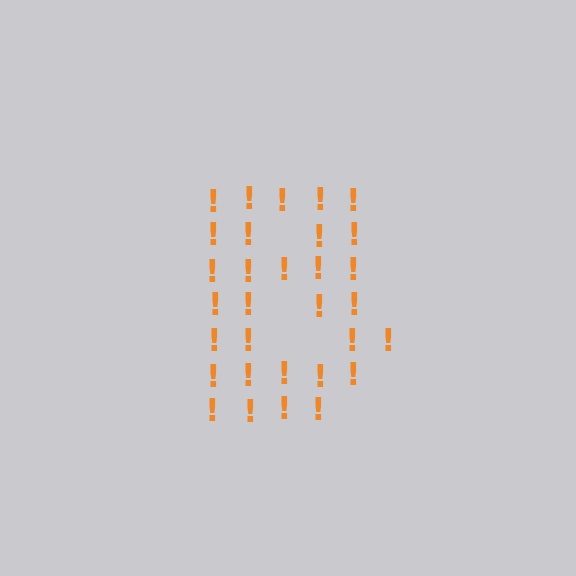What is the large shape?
The large shape is the letter B.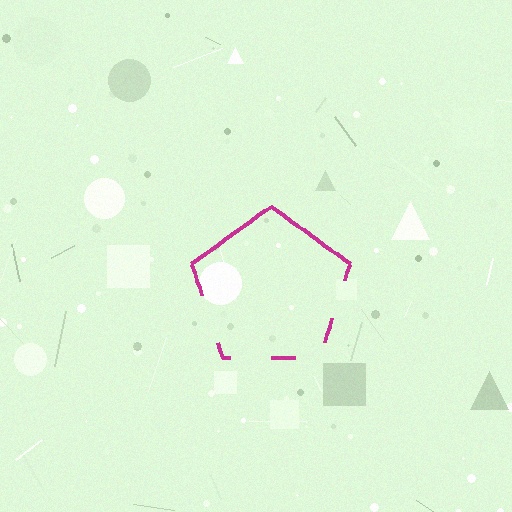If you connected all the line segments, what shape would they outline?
They would outline a pentagon.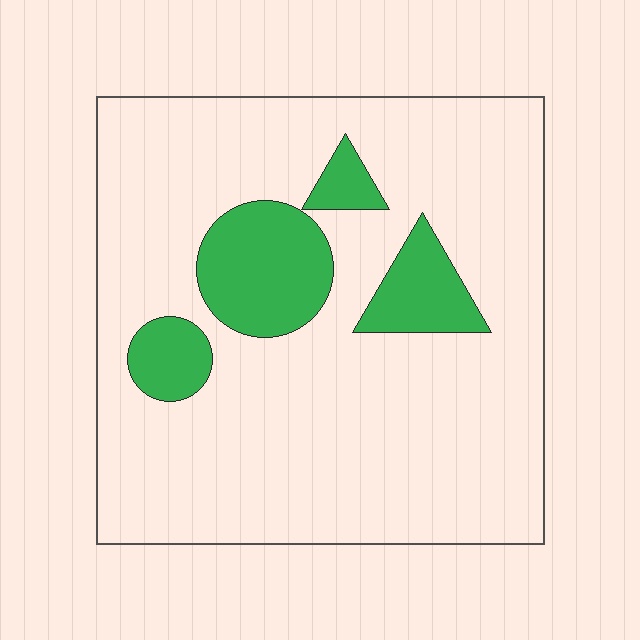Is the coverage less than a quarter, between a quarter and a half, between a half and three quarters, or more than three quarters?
Less than a quarter.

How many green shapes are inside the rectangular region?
4.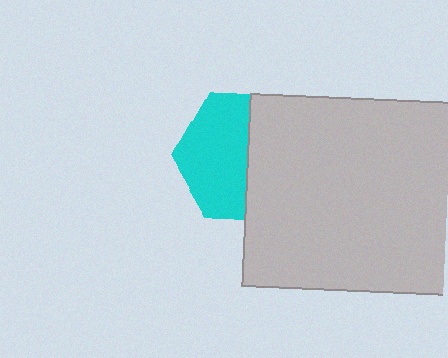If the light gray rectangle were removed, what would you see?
You would see the complete cyan hexagon.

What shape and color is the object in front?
The object in front is a light gray rectangle.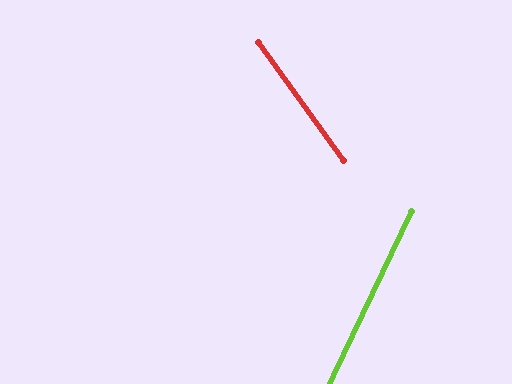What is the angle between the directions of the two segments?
Approximately 61 degrees.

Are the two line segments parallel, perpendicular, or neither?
Neither parallel nor perpendicular — they differ by about 61°.